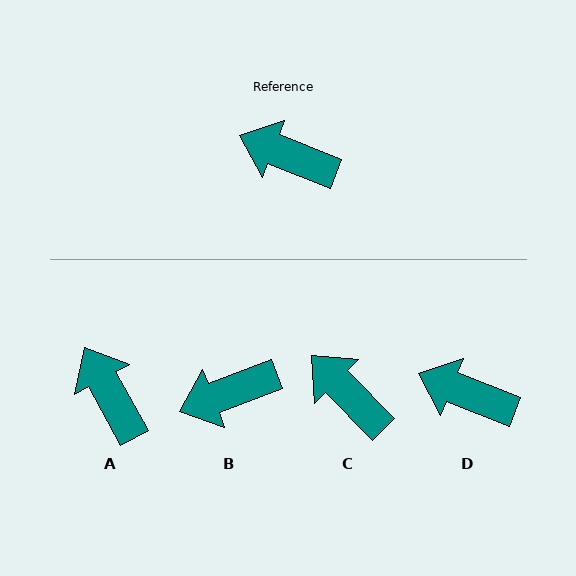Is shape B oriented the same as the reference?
No, it is off by about 42 degrees.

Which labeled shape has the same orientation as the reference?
D.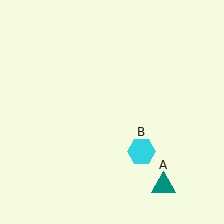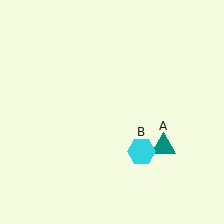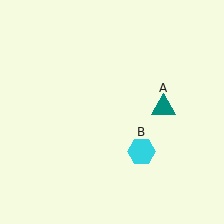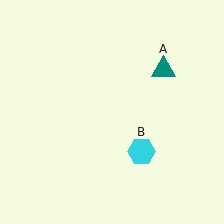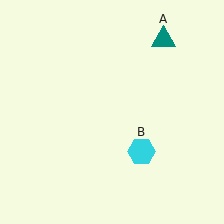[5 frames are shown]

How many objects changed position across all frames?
1 object changed position: teal triangle (object A).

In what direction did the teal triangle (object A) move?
The teal triangle (object A) moved up.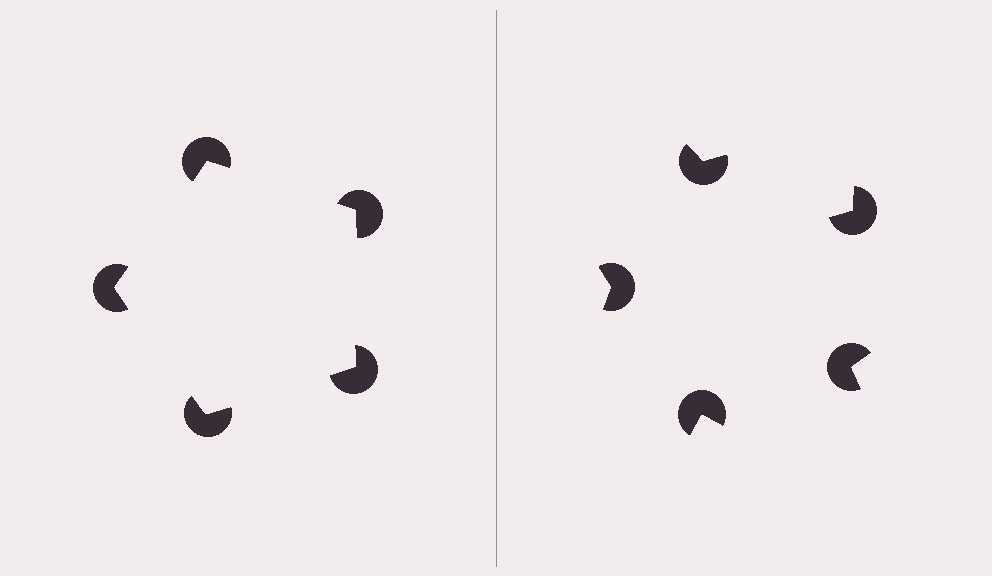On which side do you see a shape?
An illusory pentagon appears on the left side. On the right side the wedge cuts are rotated, so no coherent shape forms.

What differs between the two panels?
The pac-man discs are positioned identically on both sides; only the wedge orientations differ. On the left they align to a pentagon; on the right they are misaligned.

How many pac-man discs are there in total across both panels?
10 — 5 on each side.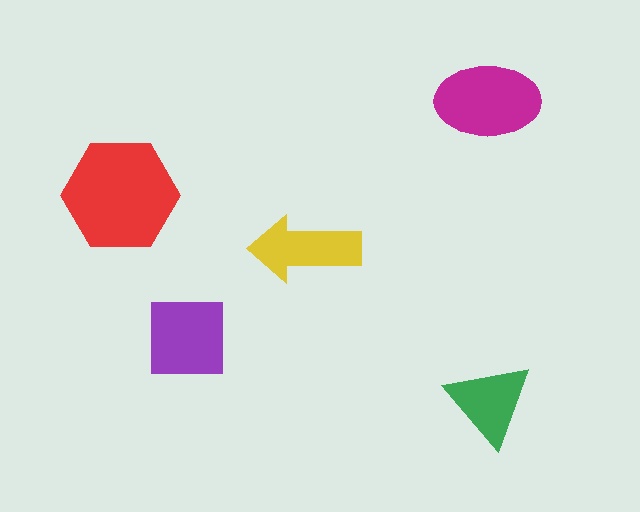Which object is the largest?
The red hexagon.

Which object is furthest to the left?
The red hexagon is leftmost.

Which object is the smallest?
The green triangle.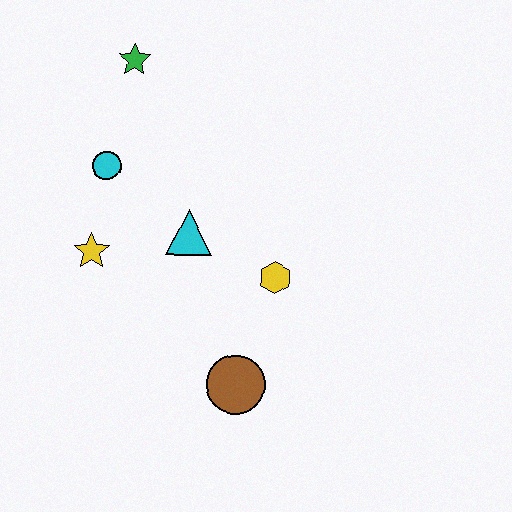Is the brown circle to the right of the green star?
Yes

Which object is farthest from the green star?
The brown circle is farthest from the green star.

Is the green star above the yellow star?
Yes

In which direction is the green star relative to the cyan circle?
The green star is above the cyan circle.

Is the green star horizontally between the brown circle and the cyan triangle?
No